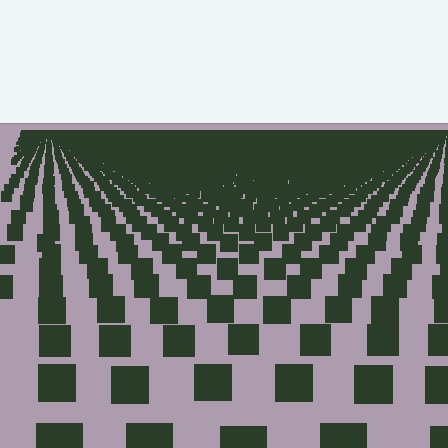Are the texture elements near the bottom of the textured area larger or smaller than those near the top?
Larger. Near the bottom, elements are closer to the viewer and appear at a bigger on-screen size.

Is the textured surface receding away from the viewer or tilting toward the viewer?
The surface is receding away from the viewer. Texture elements get smaller and denser toward the top.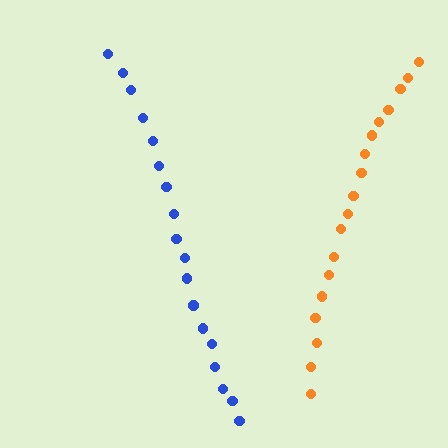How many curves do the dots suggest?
There are 2 distinct paths.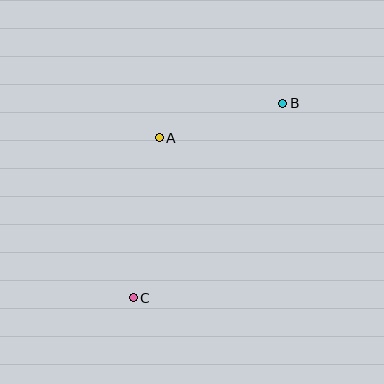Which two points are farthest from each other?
Points B and C are farthest from each other.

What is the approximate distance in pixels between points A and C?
The distance between A and C is approximately 162 pixels.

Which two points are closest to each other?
Points A and B are closest to each other.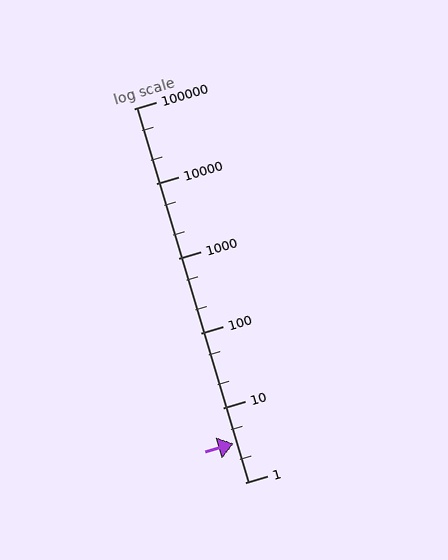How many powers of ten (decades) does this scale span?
The scale spans 5 decades, from 1 to 100000.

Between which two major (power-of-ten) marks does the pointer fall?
The pointer is between 1 and 10.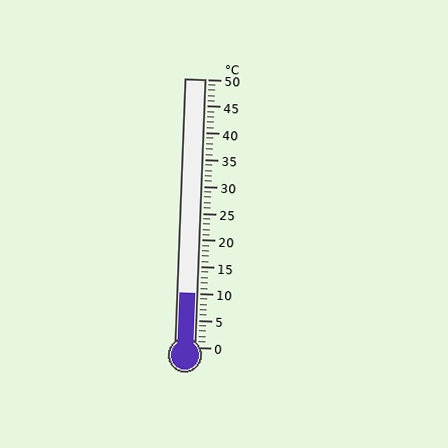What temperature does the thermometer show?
The thermometer shows approximately 10°C.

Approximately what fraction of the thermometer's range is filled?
The thermometer is filled to approximately 20% of its range.